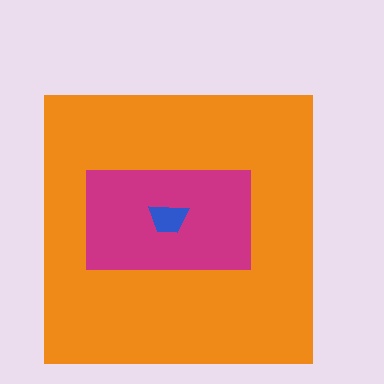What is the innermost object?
The blue trapezoid.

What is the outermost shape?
The orange square.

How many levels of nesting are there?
3.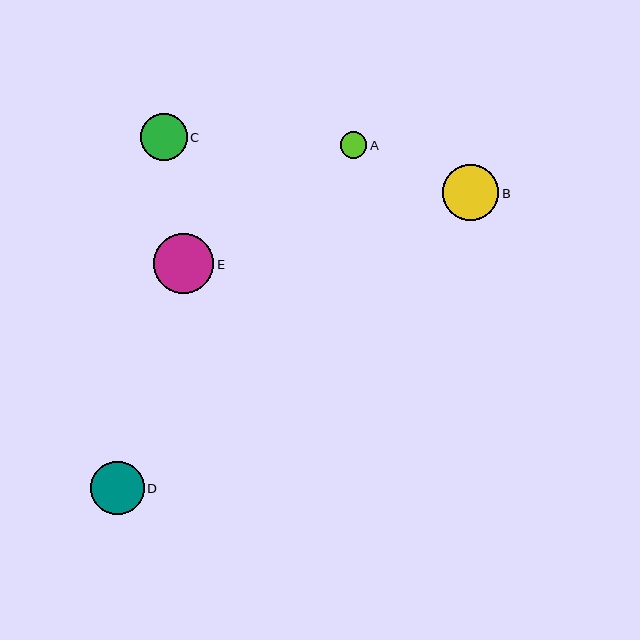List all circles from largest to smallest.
From largest to smallest: E, B, D, C, A.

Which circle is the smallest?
Circle A is the smallest with a size of approximately 26 pixels.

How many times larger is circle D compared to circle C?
Circle D is approximately 1.1 times the size of circle C.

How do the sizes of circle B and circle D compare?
Circle B and circle D are approximately the same size.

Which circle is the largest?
Circle E is the largest with a size of approximately 60 pixels.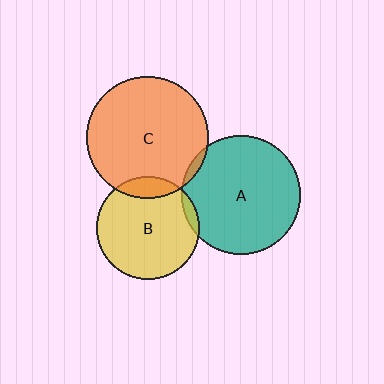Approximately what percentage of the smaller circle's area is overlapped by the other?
Approximately 10%.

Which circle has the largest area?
Circle C (orange).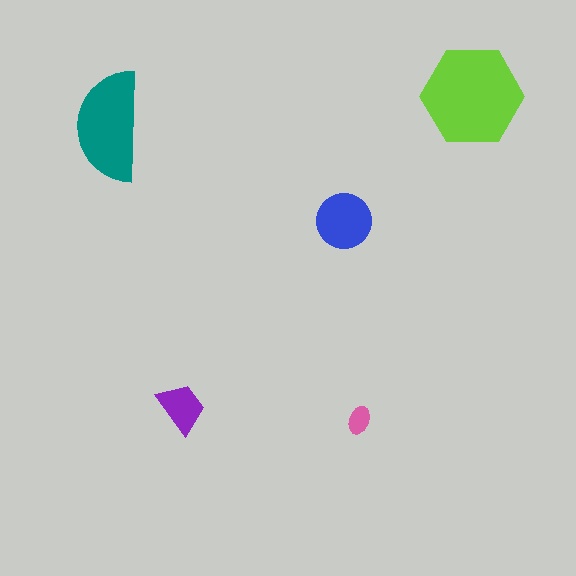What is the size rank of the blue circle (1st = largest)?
3rd.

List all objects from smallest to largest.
The pink ellipse, the purple trapezoid, the blue circle, the teal semicircle, the lime hexagon.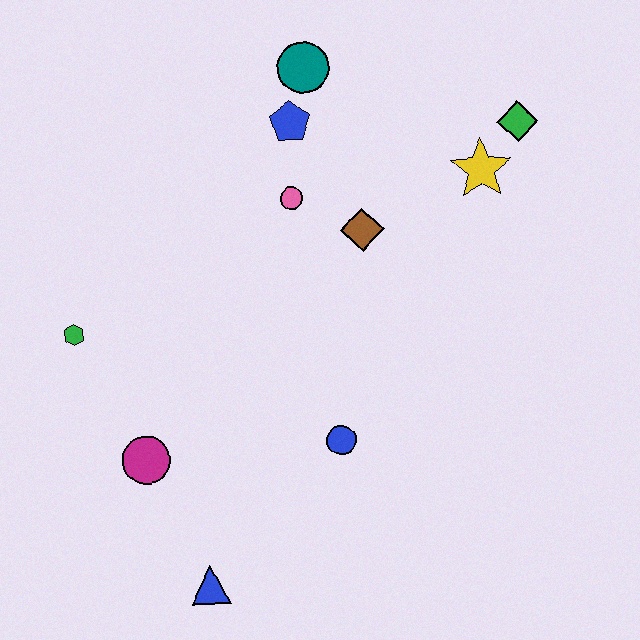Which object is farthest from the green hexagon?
The green diamond is farthest from the green hexagon.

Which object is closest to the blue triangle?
The magenta circle is closest to the blue triangle.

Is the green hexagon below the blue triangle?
No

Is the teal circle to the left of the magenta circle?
No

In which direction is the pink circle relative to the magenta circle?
The pink circle is above the magenta circle.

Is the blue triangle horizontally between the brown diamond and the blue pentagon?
No